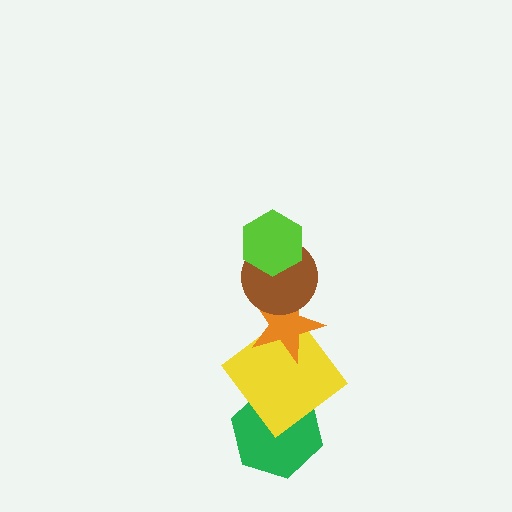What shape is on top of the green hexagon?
The yellow diamond is on top of the green hexagon.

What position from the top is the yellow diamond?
The yellow diamond is 4th from the top.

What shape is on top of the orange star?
The brown circle is on top of the orange star.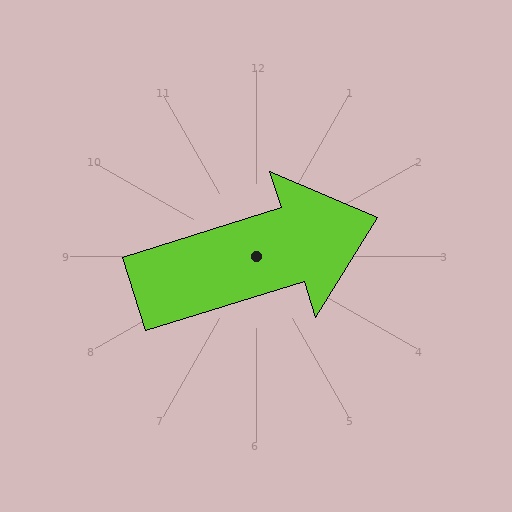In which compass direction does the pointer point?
East.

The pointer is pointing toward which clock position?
Roughly 2 o'clock.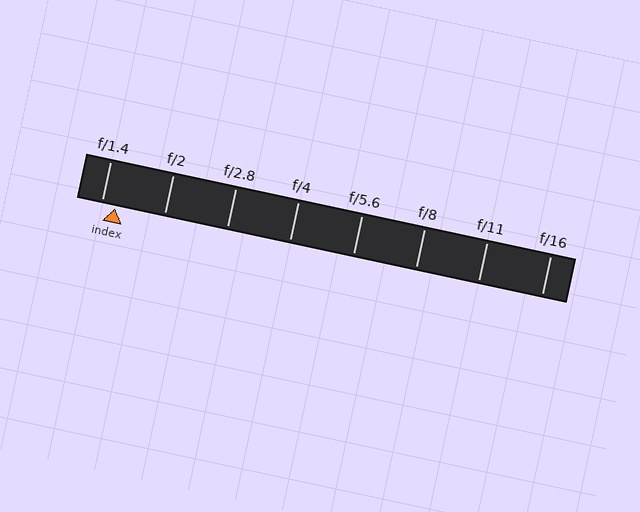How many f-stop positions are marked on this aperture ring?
There are 8 f-stop positions marked.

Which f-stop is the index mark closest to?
The index mark is closest to f/1.4.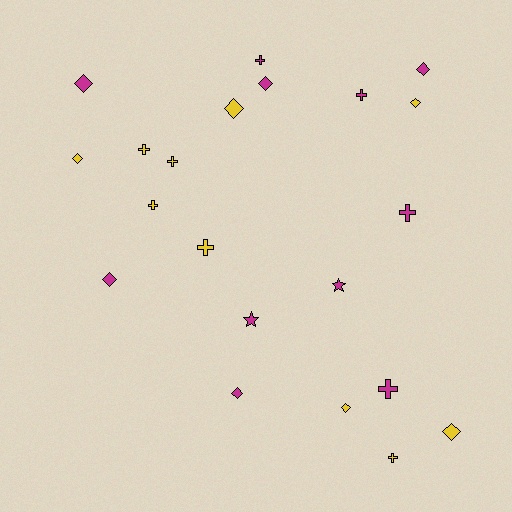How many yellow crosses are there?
There are 5 yellow crosses.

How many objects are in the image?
There are 21 objects.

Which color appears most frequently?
Magenta, with 11 objects.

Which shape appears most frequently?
Diamond, with 10 objects.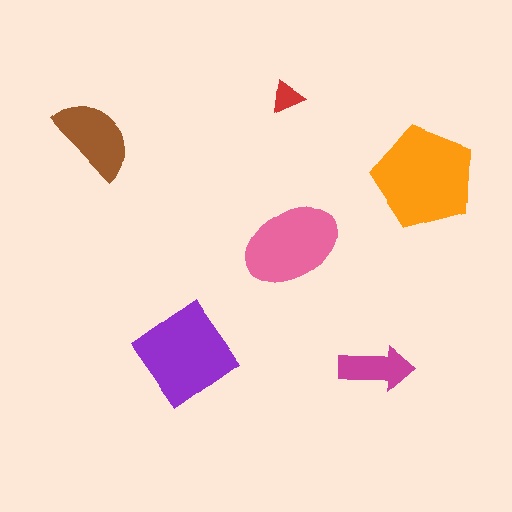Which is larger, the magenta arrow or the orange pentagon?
The orange pentagon.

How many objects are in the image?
There are 6 objects in the image.